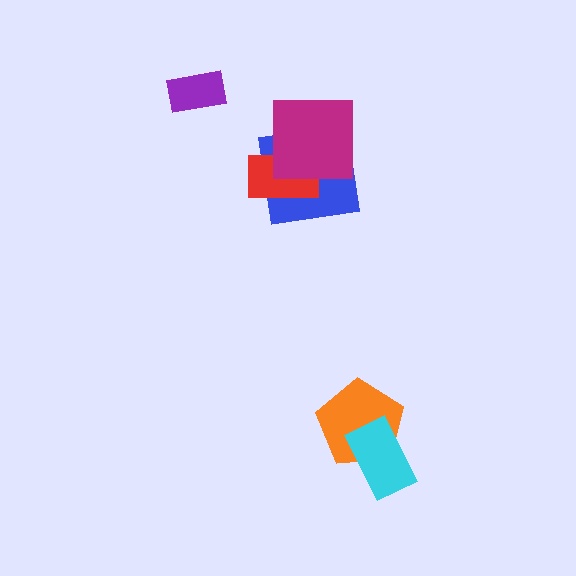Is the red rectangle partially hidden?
Yes, it is partially covered by another shape.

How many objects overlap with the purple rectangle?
0 objects overlap with the purple rectangle.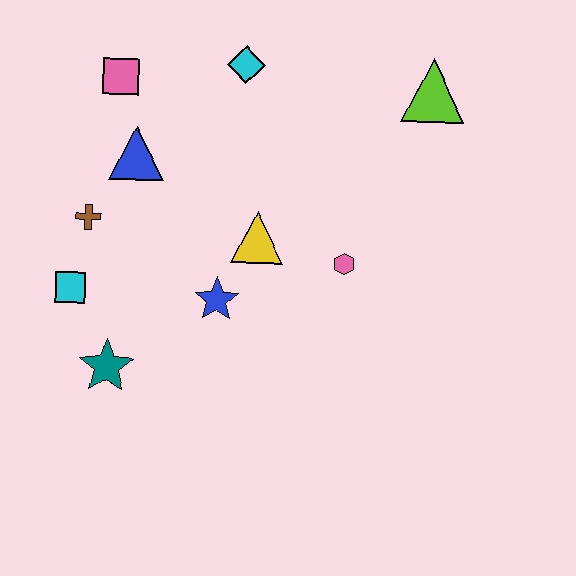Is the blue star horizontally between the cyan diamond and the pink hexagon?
No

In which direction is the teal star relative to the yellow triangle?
The teal star is to the left of the yellow triangle.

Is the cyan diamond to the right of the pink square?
Yes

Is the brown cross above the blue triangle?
No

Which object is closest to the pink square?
The blue triangle is closest to the pink square.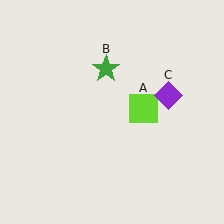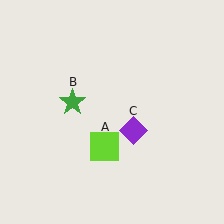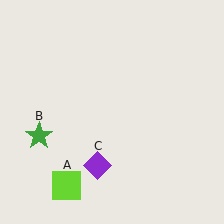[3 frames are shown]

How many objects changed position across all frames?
3 objects changed position: lime square (object A), green star (object B), purple diamond (object C).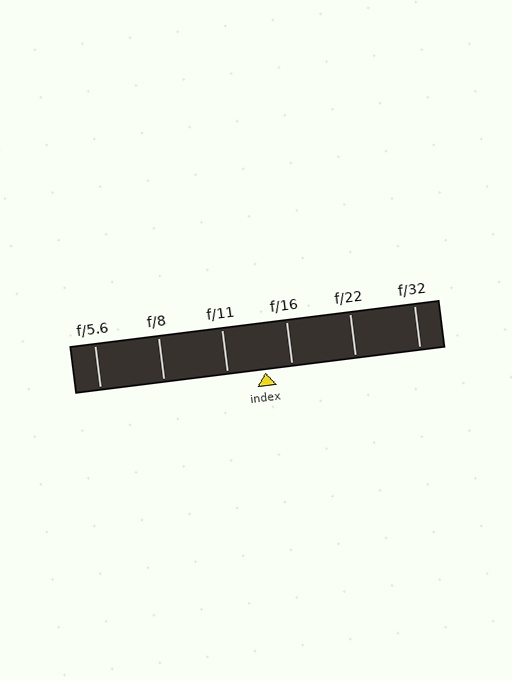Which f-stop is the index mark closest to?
The index mark is closest to f/16.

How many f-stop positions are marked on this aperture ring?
There are 6 f-stop positions marked.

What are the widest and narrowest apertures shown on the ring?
The widest aperture shown is f/5.6 and the narrowest is f/32.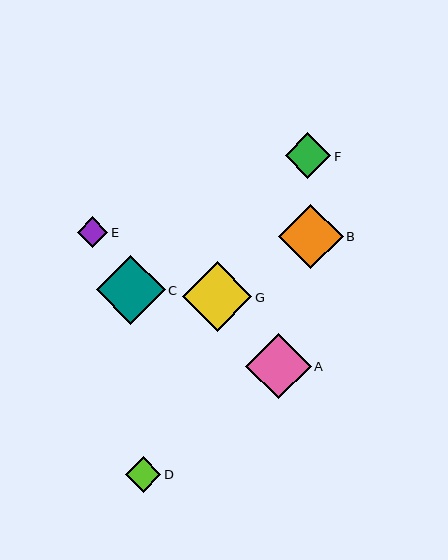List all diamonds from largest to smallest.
From largest to smallest: G, C, A, B, F, D, E.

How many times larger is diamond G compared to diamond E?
Diamond G is approximately 2.3 times the size of diamond E.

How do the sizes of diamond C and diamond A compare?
Diamond C and diamond A are approximately the same size.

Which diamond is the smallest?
Diamond E is the smallest with a size of approximately 31 pixels.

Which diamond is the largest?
Diamond G is the largest with a size of approximately 70 pixels.